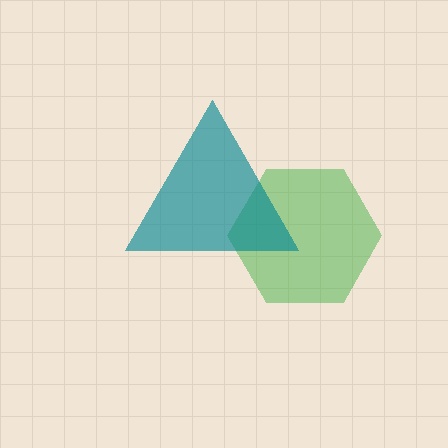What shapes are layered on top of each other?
The layered shapes are: a green hexagon, a teal triangle.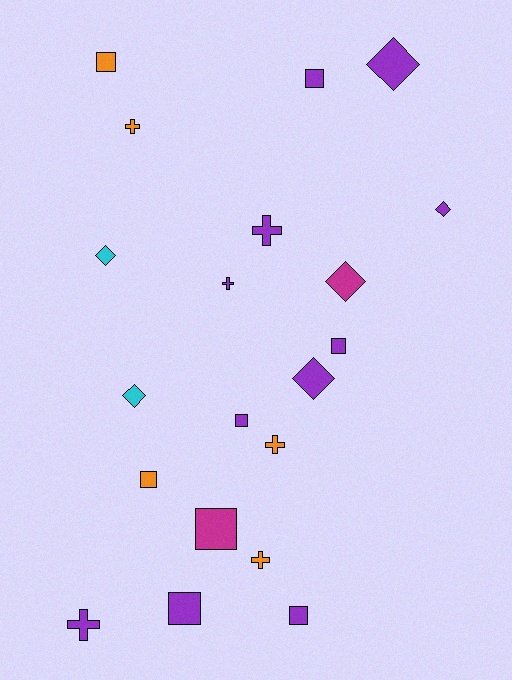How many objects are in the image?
There are 20 objects.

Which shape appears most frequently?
Square, with 8 objects.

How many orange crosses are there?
There are 3 orange crosses.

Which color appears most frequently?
Purple, with 11 objects.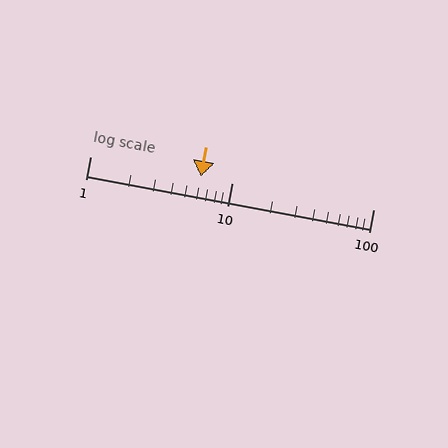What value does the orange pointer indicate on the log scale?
The pointer indicates approximately 6.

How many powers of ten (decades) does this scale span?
The scale spans 2 decades, from 1 to 100.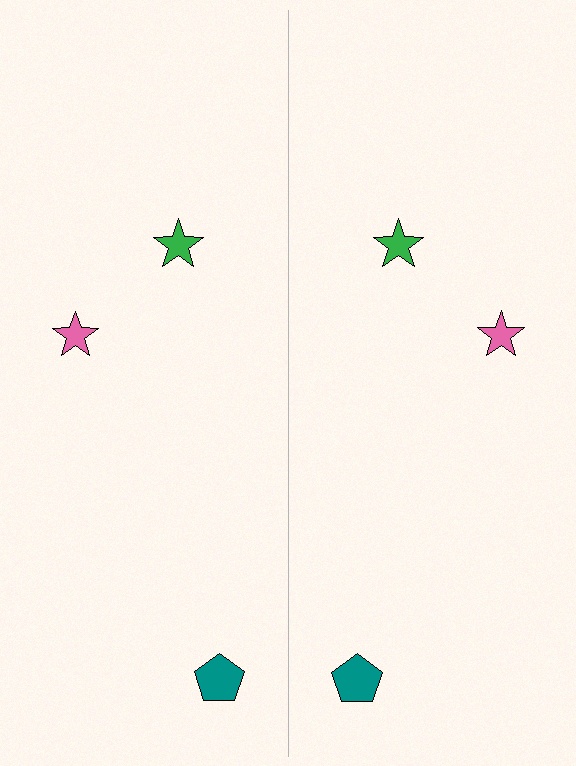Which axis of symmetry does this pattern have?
The pattern has a vertical axis of symmetry running through the center of the image.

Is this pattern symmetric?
Yes, this pattern has bilateral (reflection) symmetry.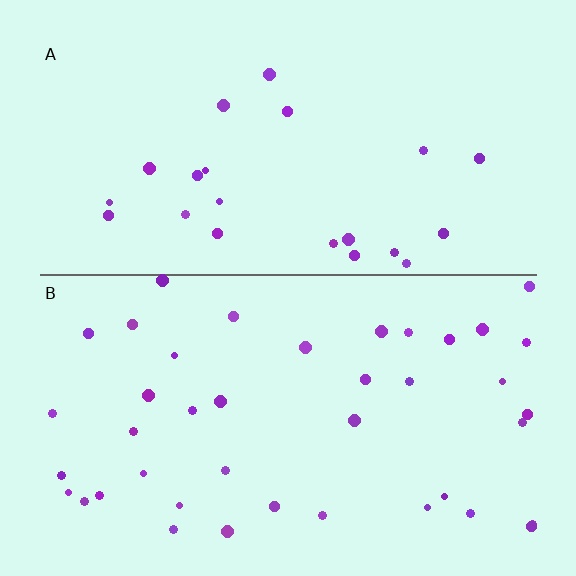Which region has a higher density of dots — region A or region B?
B (the bottom).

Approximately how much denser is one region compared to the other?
Approximately 1.8× — region B over region A.